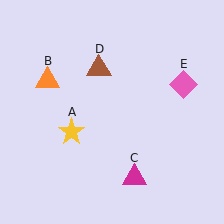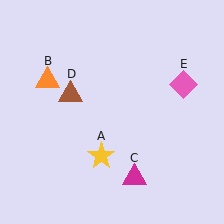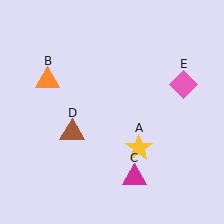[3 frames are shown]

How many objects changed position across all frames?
2 objects changed position: yellow star (object A), brown triangle (object D).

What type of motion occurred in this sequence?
The yellow star (object A), brown triangle (object D) rotated counterclockwise around the center of the scene.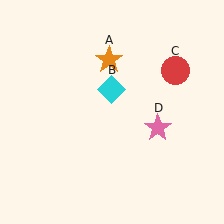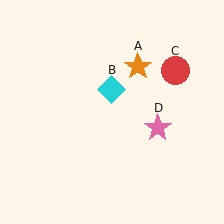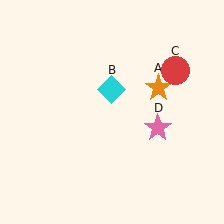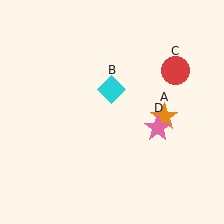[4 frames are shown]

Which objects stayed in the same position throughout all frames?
Cyan diamond (object B) and red circle (object C) and pink star (object D) remained stationary.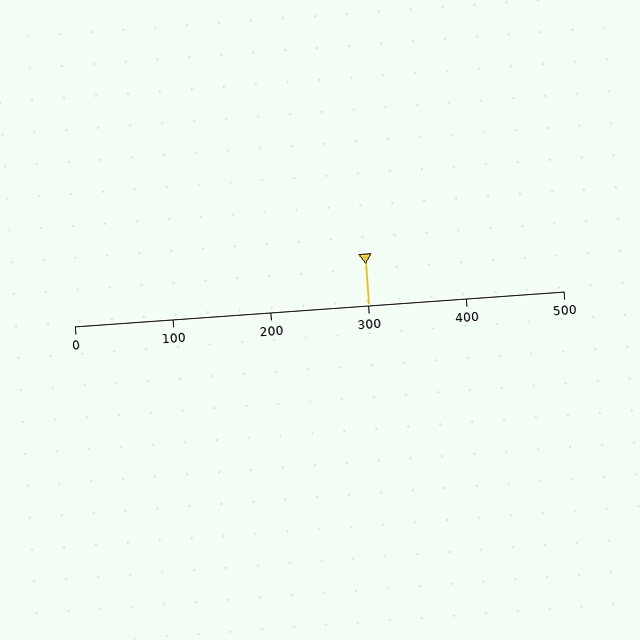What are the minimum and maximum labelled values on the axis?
The axis runs from 0 to 500.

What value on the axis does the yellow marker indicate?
The marker indicates approximately 300.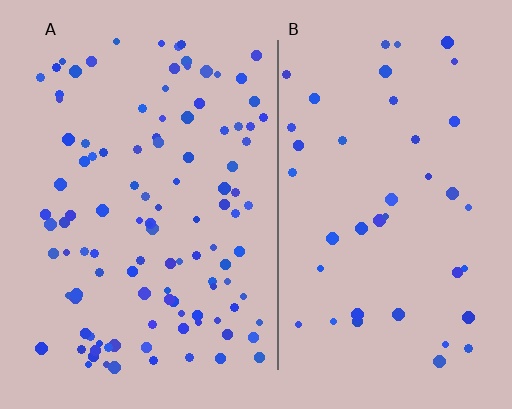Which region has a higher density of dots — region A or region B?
A (the left).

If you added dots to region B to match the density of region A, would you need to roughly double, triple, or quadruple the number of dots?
Approximately triple.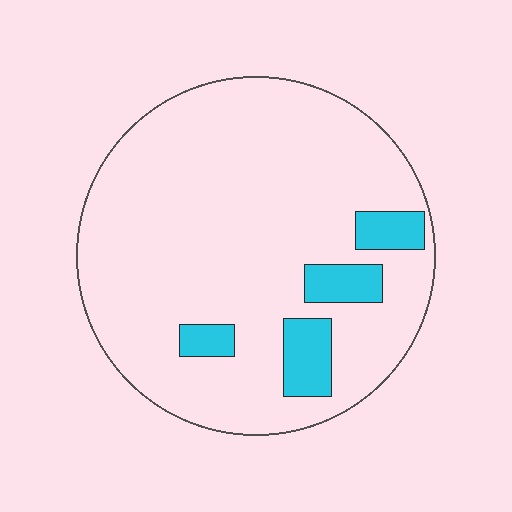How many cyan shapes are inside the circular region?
4.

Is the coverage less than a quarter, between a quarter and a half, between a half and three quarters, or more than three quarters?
Less than a quarter.